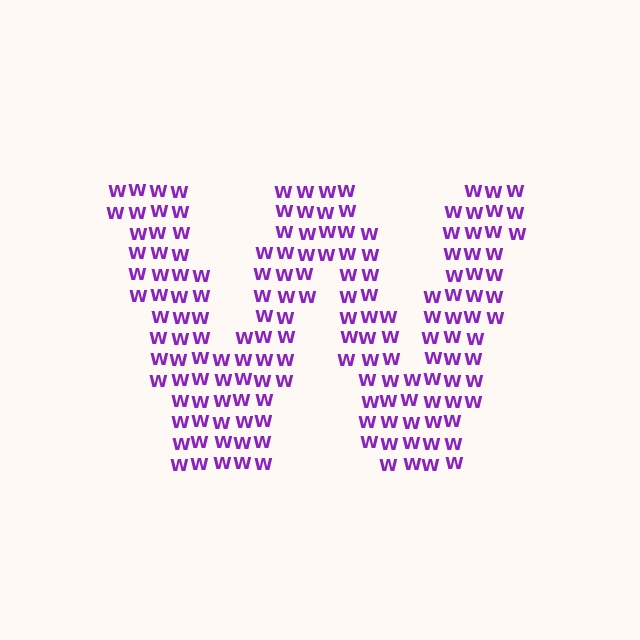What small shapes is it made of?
It is made of small letter W's.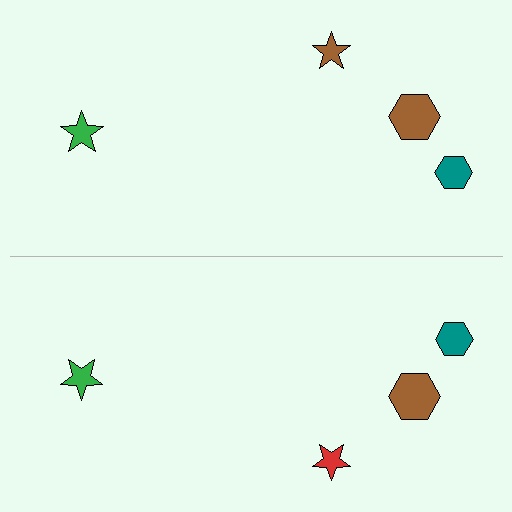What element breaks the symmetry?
The red star on the bottom side breaks the symmetry — its mirror counterpart is brown.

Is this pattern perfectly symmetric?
No, the pattern is not perfectly symmetric. The red star on the bottom side breaks the symmetry — its mirror counterpart is brown.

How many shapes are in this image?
There are 8 shapes in this image.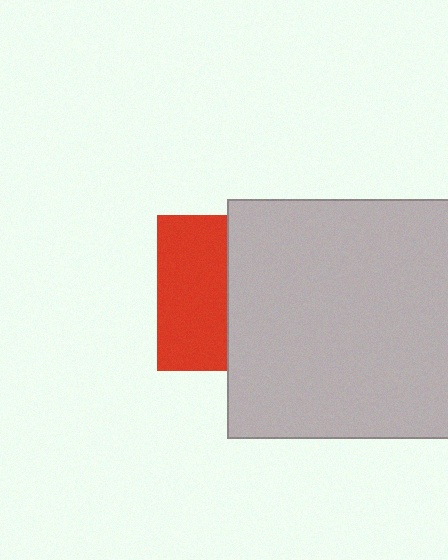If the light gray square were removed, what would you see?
You would see the complete red square.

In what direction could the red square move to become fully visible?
The red square could move left. That would shift it out from behind the light gray square entirely.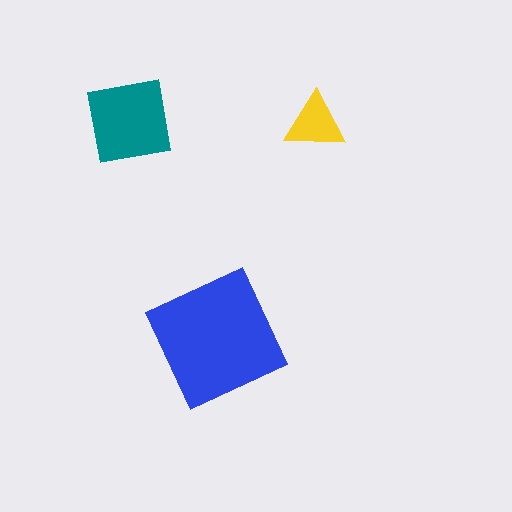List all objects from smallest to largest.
The yellow triangle, the teal square, the blue square.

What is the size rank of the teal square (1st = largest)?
2nd.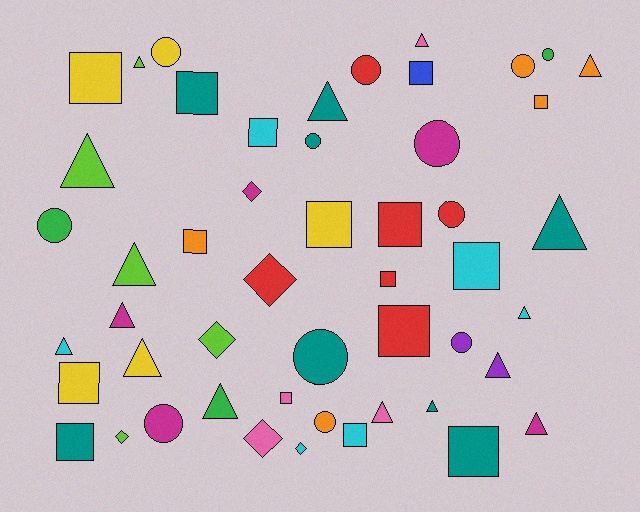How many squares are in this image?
There are 16 squares.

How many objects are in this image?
There are 50 objects.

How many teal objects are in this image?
There are 8 teal objects.